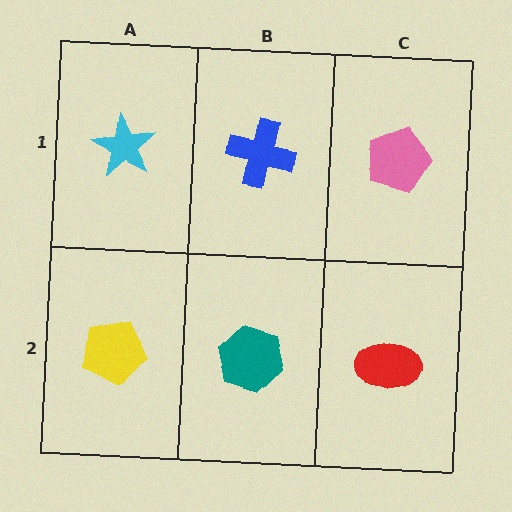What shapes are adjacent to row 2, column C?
A pink pentagon (row 1, column C), a teal hexagon (row 2, column B).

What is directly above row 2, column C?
A pink pentagon.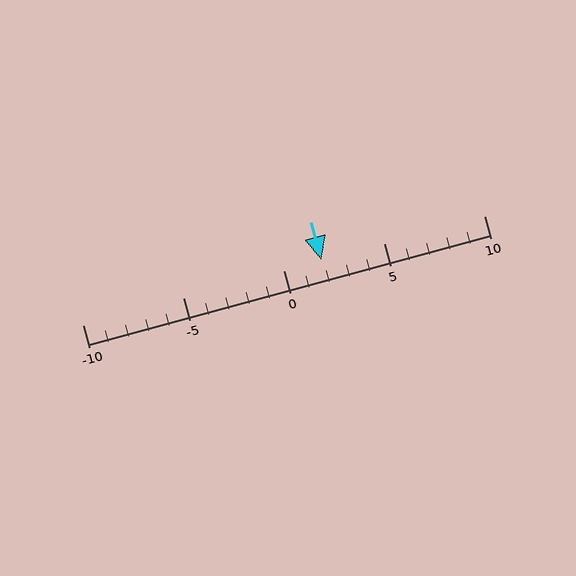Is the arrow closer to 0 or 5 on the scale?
The arrow is closer to 0.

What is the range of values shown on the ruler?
The ruler shows values from -10 to 10.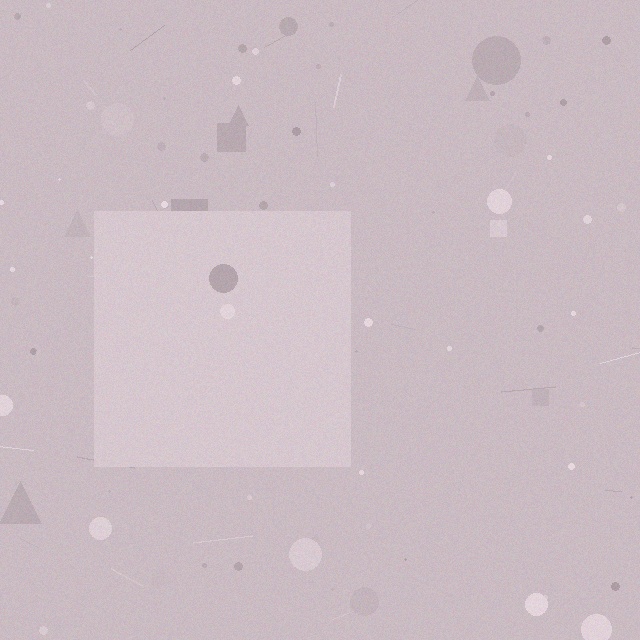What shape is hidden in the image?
A square is hidden in the image.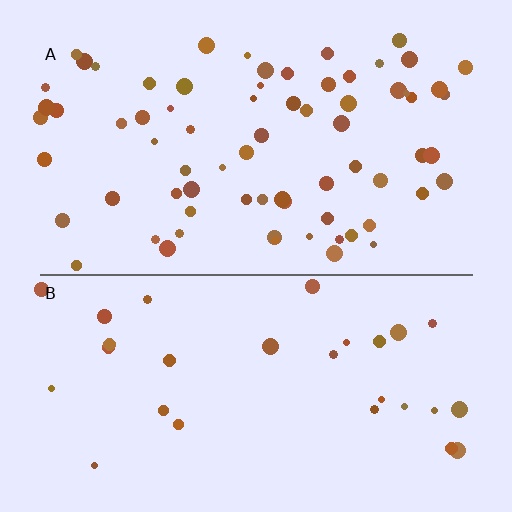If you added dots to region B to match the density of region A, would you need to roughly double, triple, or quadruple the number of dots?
Approximately double.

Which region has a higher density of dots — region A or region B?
A (the top).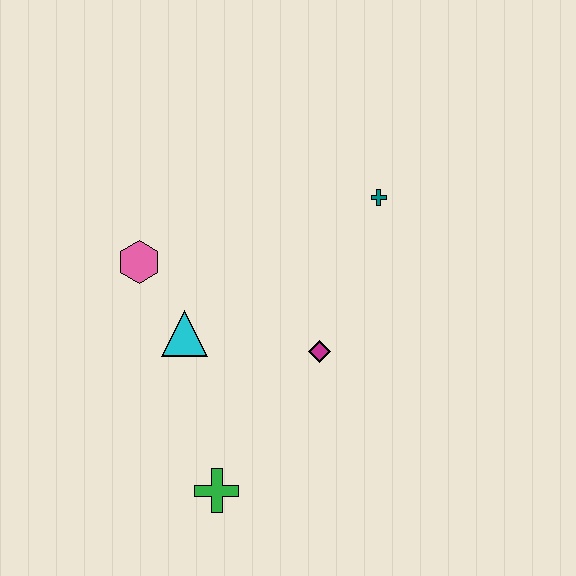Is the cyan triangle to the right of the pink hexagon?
Yes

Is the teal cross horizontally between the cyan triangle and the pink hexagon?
No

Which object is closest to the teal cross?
The magenta diamond is closest to the teal cross.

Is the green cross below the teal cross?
Yes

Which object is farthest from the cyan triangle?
The teal cross is farthest from the cyan triangle.